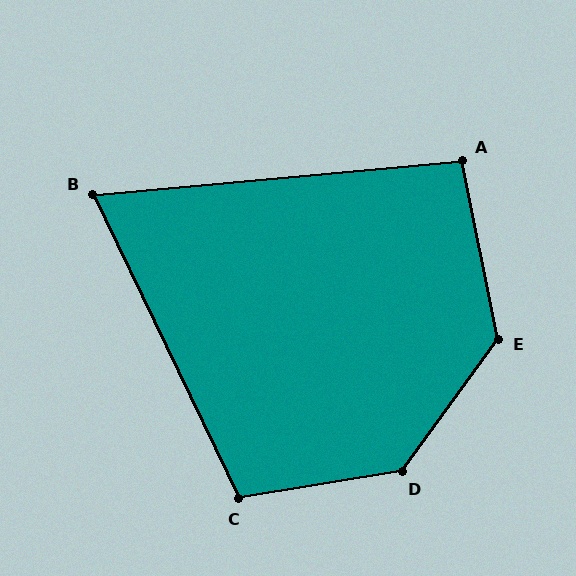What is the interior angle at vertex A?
Approximately 96 degrees (obtuse).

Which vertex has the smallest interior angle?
B, at approximately 70 degrees.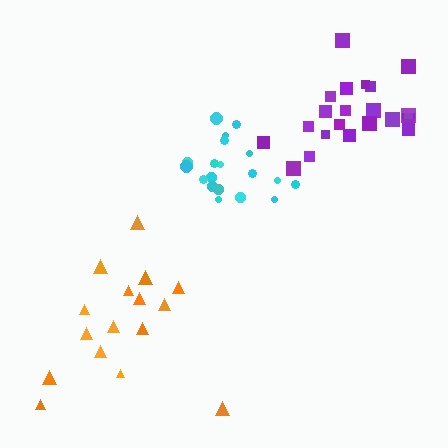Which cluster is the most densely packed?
Cyan.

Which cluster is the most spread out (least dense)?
Orange.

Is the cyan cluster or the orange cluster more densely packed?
Cyan.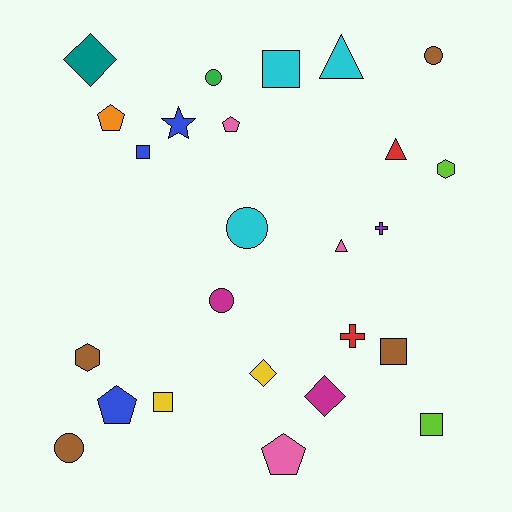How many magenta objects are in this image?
There are 2 magenta objects.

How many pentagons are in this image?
There are 4 pentagons.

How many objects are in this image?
There are 25 objects.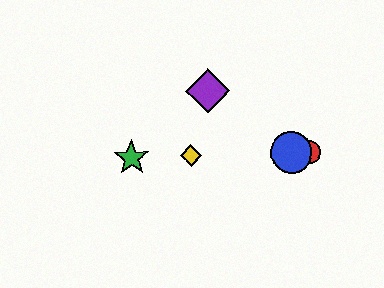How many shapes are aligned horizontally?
4 shapes (the red circle, the blue circle, the green star, the yellow diamond) are aligned horizontally.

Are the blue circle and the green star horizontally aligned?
Yes, both are at y≈153.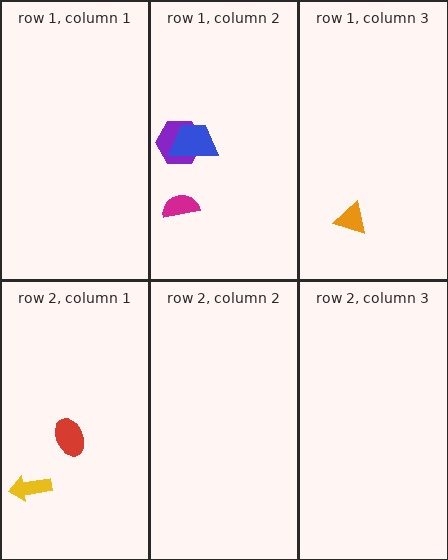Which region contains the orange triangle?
The row 1, column 3 region.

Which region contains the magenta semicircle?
The row 1, column 2 region.